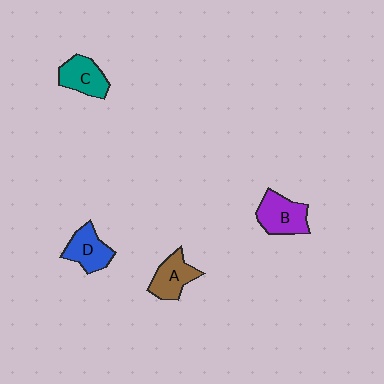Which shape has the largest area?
Shape B (purple).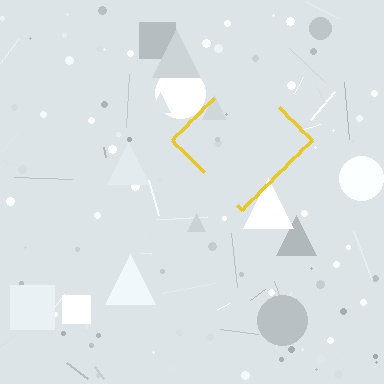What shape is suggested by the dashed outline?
The dashed outline suggests a diamond.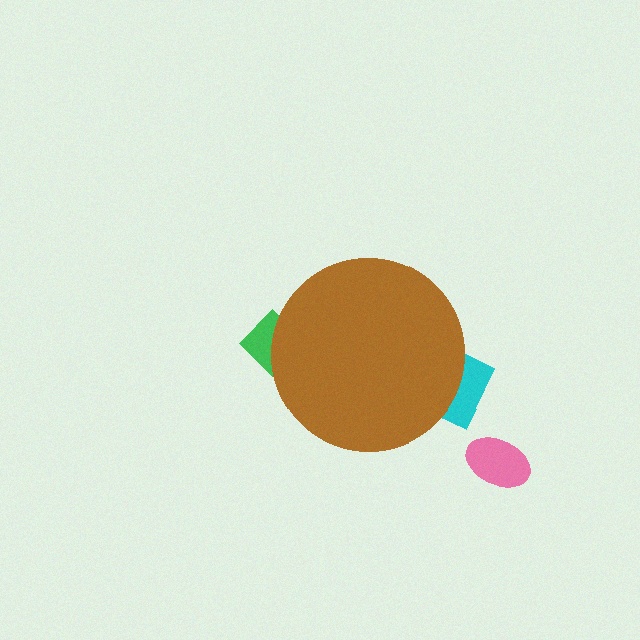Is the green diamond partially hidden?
Yes, the green diamond is partially hidden behind the brown circle.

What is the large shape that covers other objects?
A brown circle.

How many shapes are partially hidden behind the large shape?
2 shapes are partially hidden.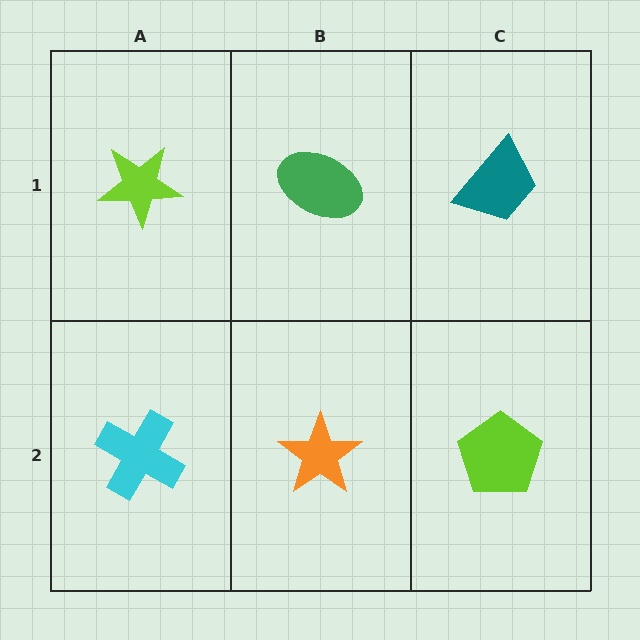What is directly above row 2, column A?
A lime star.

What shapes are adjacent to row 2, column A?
A lime star (row 1, column A), an orange star (row 2, column B).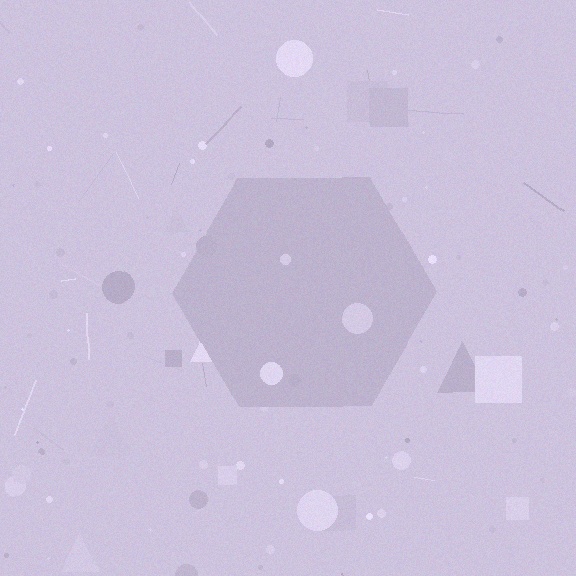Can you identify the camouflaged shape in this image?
The camouflaged shape is a hexagon.